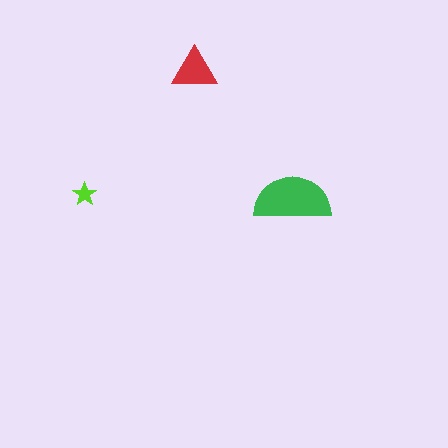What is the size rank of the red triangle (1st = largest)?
2nd.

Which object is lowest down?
The green semicircle is bottommost.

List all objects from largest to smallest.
The green semicircle, the red triangle, the lime star.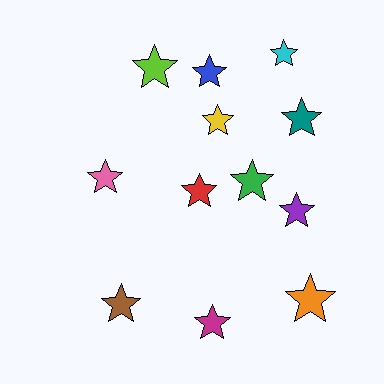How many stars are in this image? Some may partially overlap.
There are 12 stars.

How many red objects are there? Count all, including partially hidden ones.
There is 1 red object.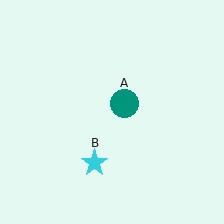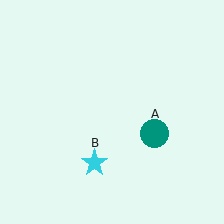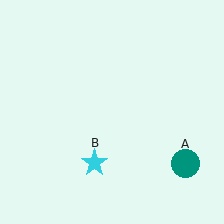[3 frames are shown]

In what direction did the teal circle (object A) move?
The teal circle (object A) moved down and to the right.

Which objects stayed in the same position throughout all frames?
Cyan star (object B) remained stationary.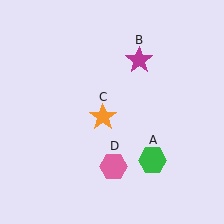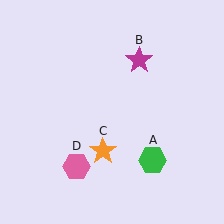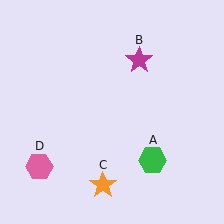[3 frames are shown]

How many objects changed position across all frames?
2 objects changed position: orange star (object C), pink hexagon (object D).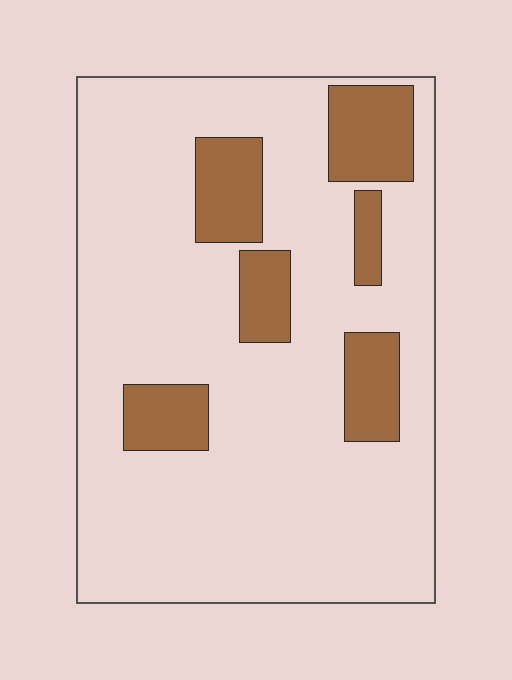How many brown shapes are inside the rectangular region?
6.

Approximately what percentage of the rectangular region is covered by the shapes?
Approximately 20%.